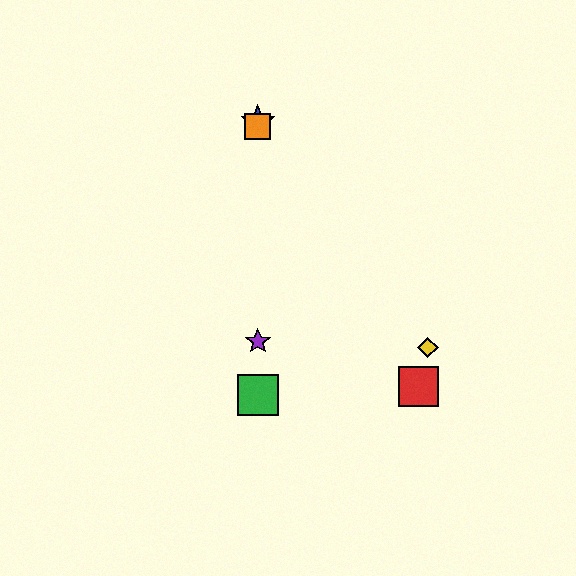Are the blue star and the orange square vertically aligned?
Yes, both are at x≈258.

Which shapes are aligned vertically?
The blue star, the green square, the purple star, the orange square are aligned vertically.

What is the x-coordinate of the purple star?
The purple star is at x≈258.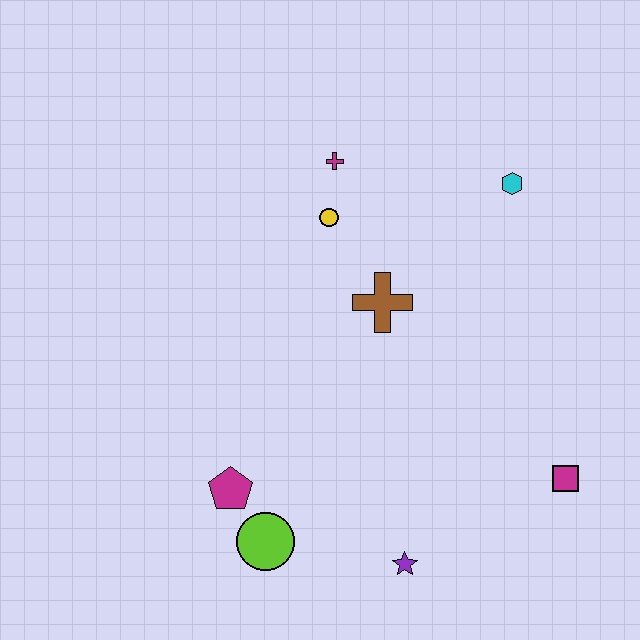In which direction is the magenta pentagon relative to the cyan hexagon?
The magenta pentagon is below the cyan hexagon.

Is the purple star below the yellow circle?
Yes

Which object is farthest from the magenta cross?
The purple star is farthest from the magenta cross.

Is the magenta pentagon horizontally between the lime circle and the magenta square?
No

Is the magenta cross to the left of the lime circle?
No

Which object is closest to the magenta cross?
The yellow circle is closest to the magenta cross.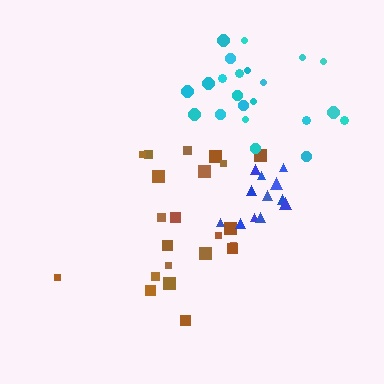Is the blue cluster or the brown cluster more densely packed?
Blue.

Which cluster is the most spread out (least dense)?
Cyan.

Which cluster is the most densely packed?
Blue.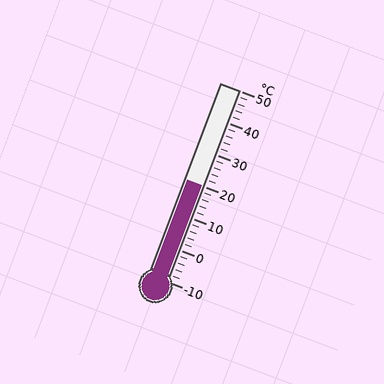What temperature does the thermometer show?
The thermometer shows approximately 20°C.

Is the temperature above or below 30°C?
The temperature is below 30°C.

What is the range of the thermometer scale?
The thermometer scale ranges from -10°C to 50°C.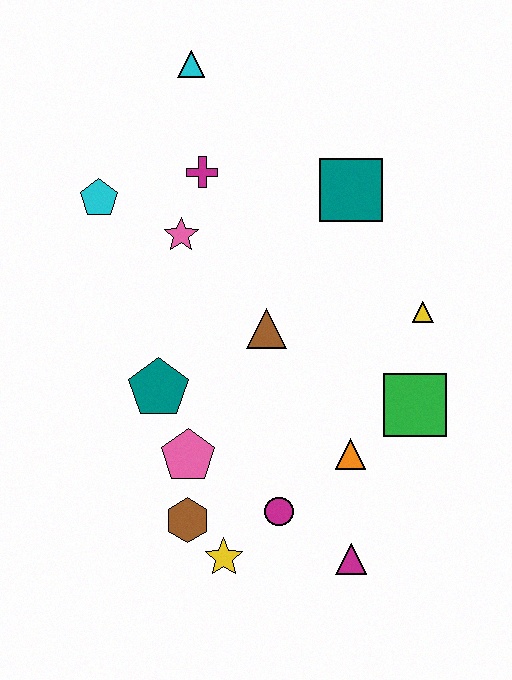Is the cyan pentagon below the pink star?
No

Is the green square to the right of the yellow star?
Yes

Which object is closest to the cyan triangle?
The magenta cross is closest to the cyan triangle.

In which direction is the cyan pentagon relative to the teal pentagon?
The cyan pentagon is above the teal pentagon.